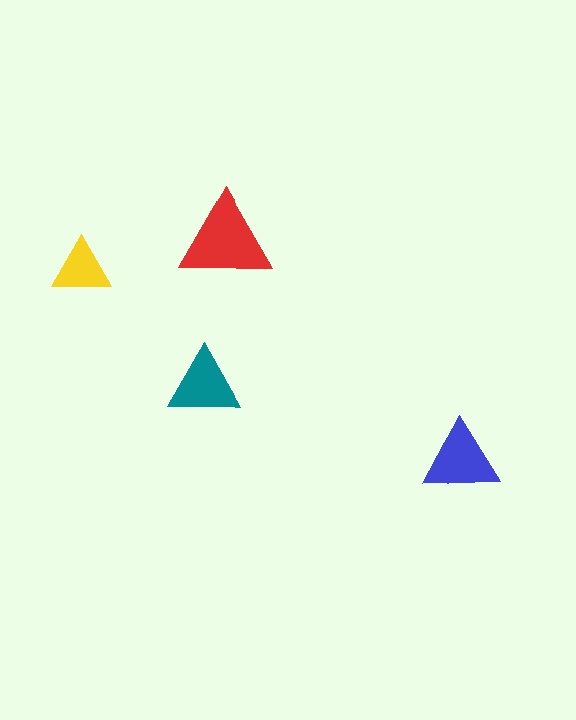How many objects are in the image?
There are 4 objects in the image.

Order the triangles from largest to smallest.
the red one, the blue one, the teal one, the yellow one.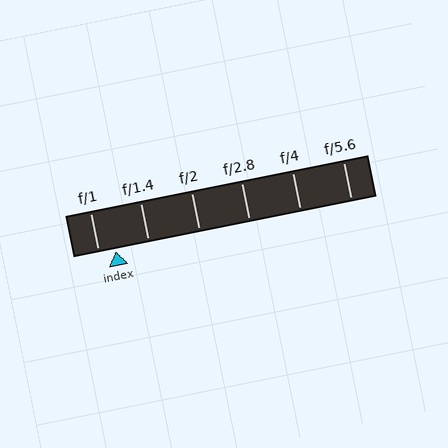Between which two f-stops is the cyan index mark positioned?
The index mark is between f/1 and f/1.4.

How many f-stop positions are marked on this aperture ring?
There are 6 f-stop positions marked.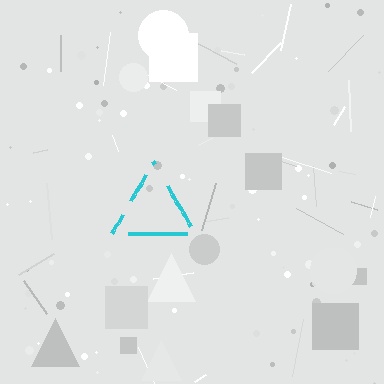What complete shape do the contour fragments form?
The contour fragments form a triangle.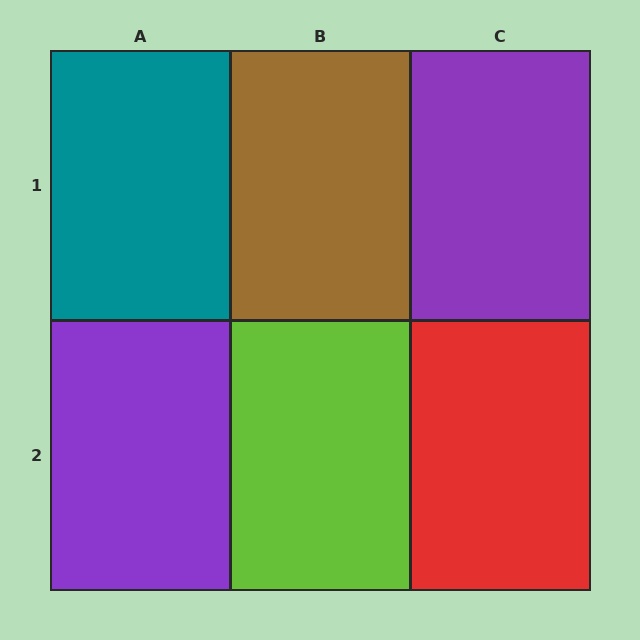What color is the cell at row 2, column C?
Red.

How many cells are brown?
1 cell is brown.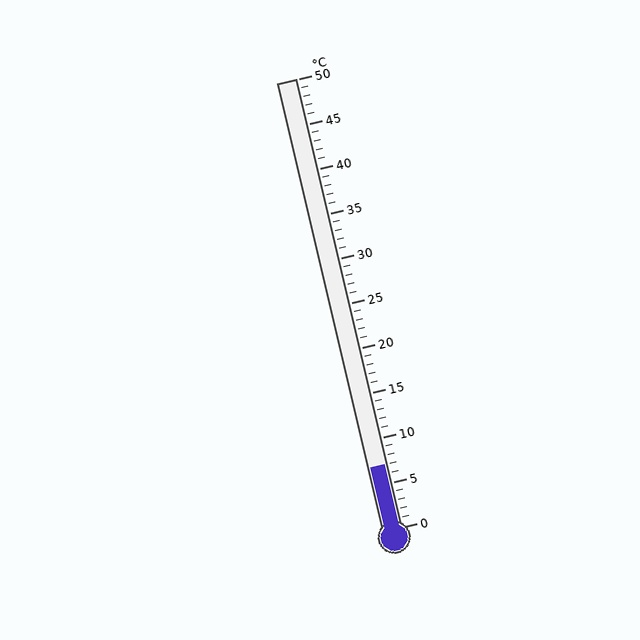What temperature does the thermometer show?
The thermometer shows approximately 7°C.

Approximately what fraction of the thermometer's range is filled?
The thermometer is filled to approximately 15% of its range.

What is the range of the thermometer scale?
The thermometer scale ranges from 0°C to 50°C.